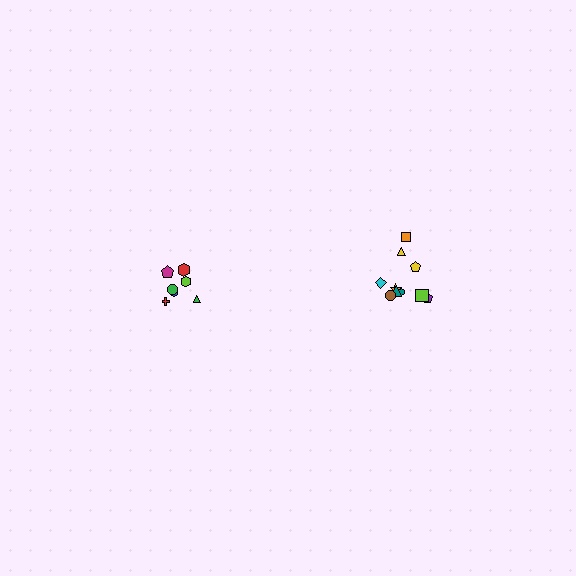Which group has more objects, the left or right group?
The right group.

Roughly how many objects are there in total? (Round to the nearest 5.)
Roughly 15 objects in total.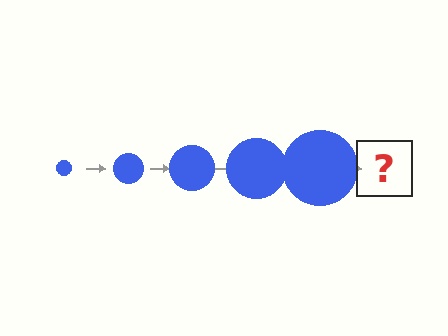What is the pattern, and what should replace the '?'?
The pattern is that the circle gets progressively larger each step. The '?' should be a blue circle, larger than the previous one.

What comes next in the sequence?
The next element should be a blue circle, larger than the previous one.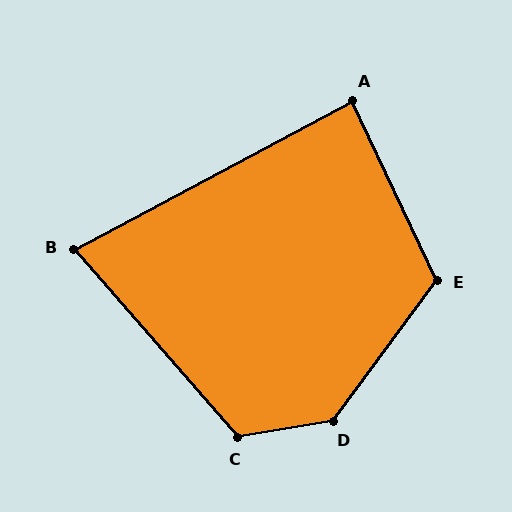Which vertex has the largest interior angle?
D, at approximately 136 degrees.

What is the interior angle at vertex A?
Approximately 87 degrees (approximately right).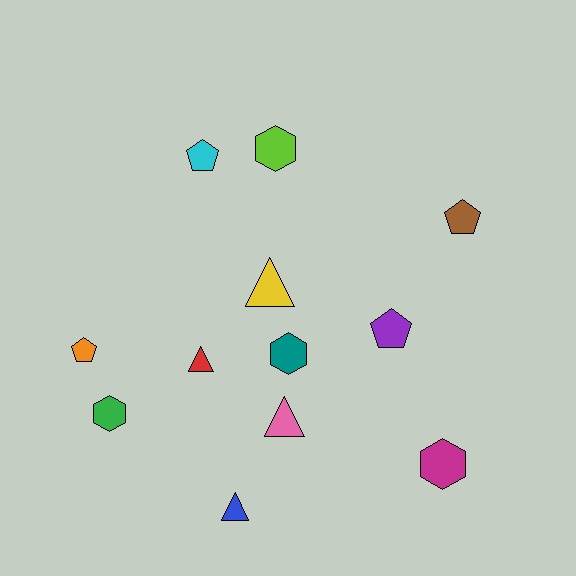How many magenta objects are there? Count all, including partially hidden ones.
There is 1 magenta object.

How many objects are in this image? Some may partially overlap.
There are 12 objects.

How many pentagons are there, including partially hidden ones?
There are 4 pentagons.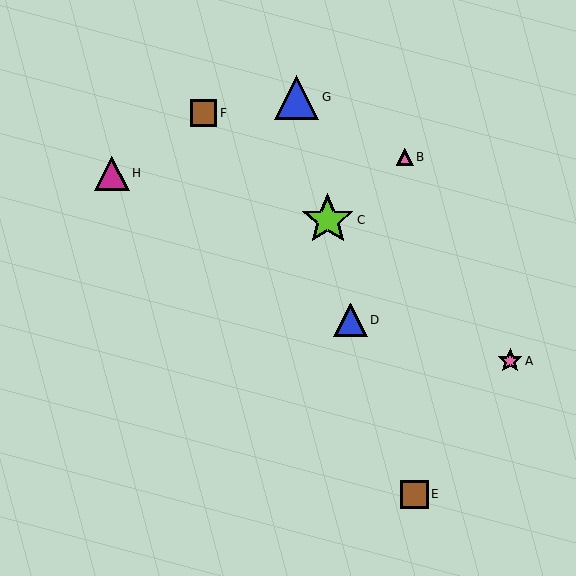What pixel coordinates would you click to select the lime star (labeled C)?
Click at (328, 220) to select the lime star C.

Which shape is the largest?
The lime star (labeled C) is the largest.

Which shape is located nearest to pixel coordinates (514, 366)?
The pink star (labeled A) at (510, 361) is nearest to that location.